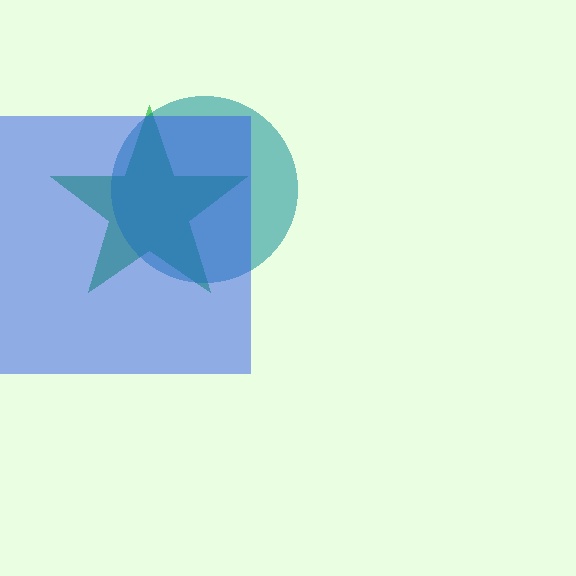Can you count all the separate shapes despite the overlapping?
Yes, there are 3 separate shapes.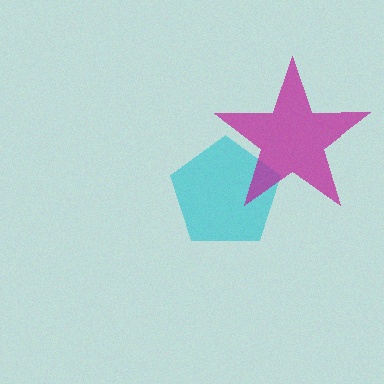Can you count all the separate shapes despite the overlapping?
Yes, there are 2 separate shapes.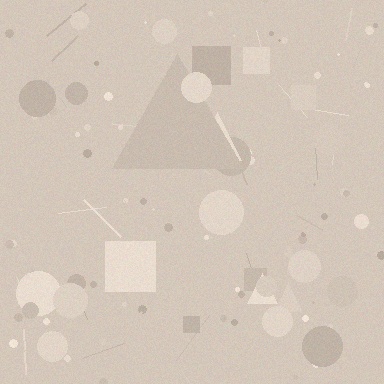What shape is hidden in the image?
A triangle is hidden in the image.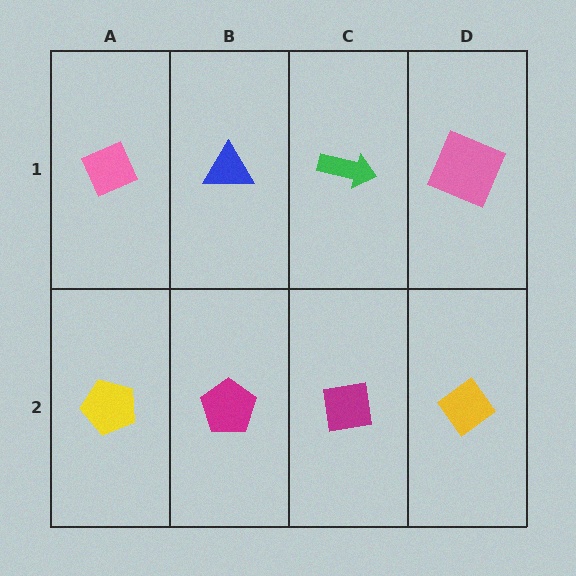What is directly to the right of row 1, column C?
A pink square.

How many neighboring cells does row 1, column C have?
3.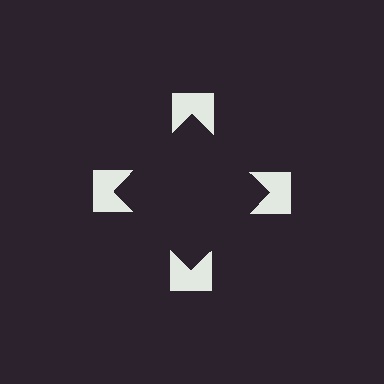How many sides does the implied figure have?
4 sides.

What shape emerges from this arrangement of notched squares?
An illusory square — its edges are inferred from the aligned wedge cuts in the notched squares, not physically drawn.